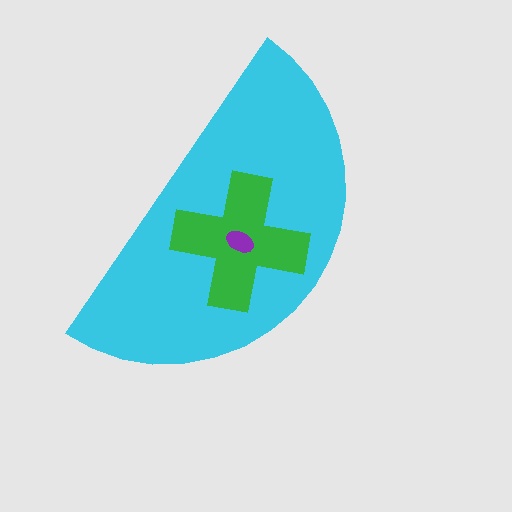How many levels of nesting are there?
3.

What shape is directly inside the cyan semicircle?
The green cross.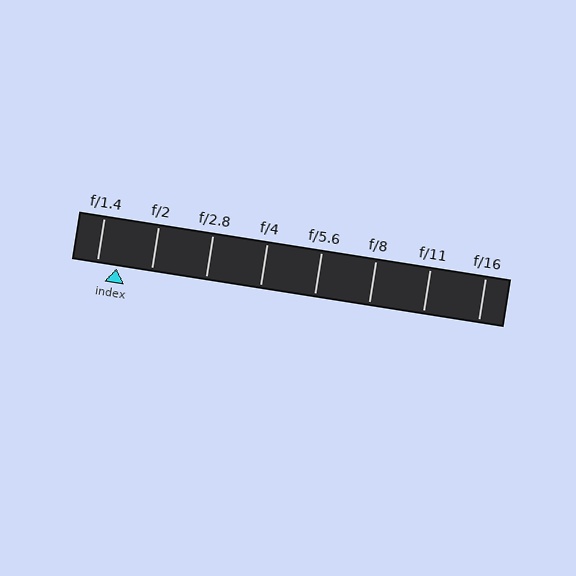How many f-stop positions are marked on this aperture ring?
There are 8 f-stop positions marked.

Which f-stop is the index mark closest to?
The index mark is closest to f/1.4.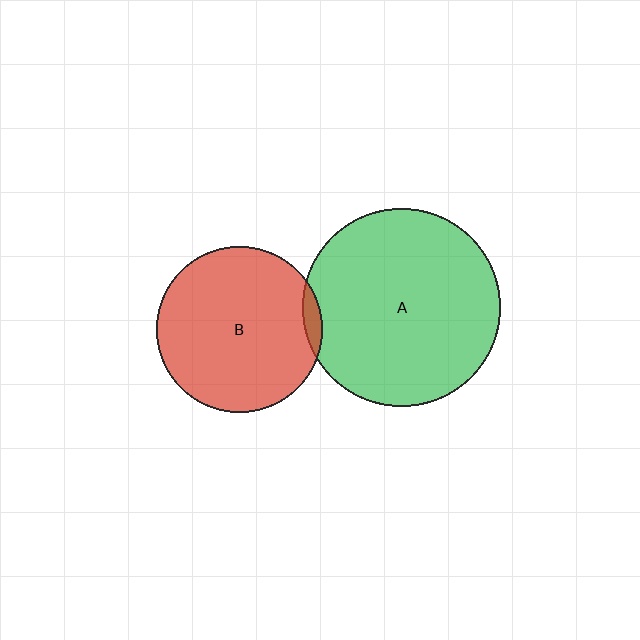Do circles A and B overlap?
Yes.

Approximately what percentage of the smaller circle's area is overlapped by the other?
Approximately 5%.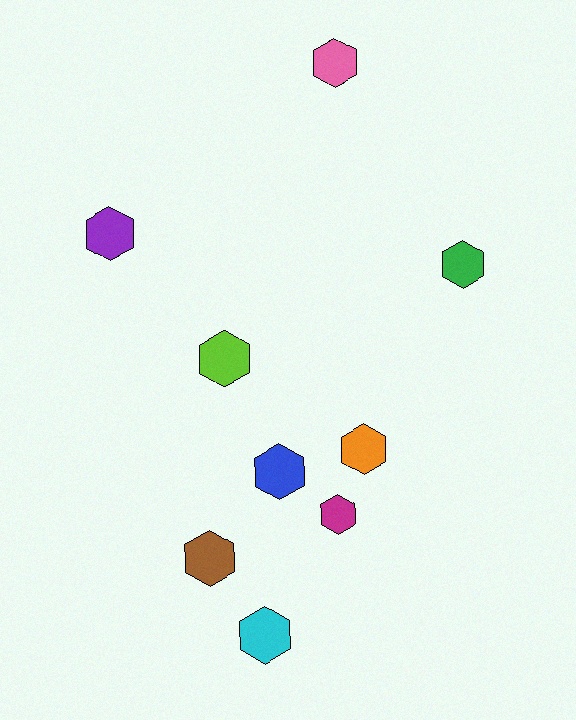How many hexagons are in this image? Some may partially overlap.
There are 9 hexagons.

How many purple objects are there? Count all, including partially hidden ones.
There is 1 purple object.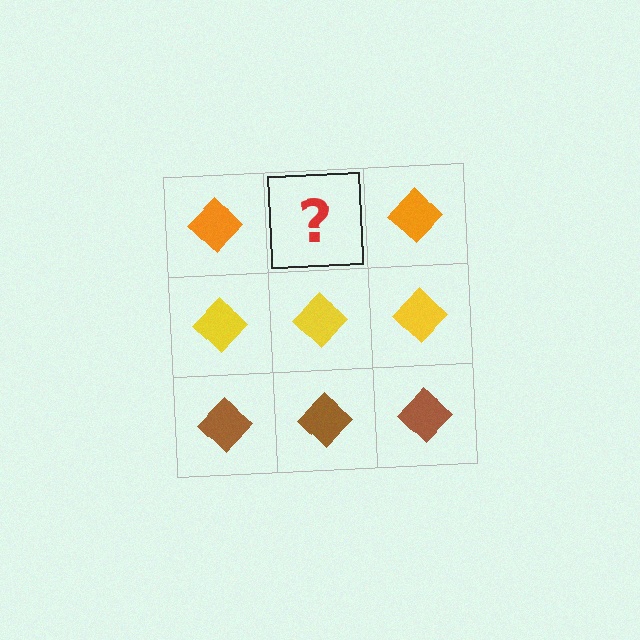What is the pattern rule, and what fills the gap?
The rule is that each row has a consistent color. The gap should be filled with an orange diamond.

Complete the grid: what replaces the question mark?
The question mark should be replaced with an orange diamond.